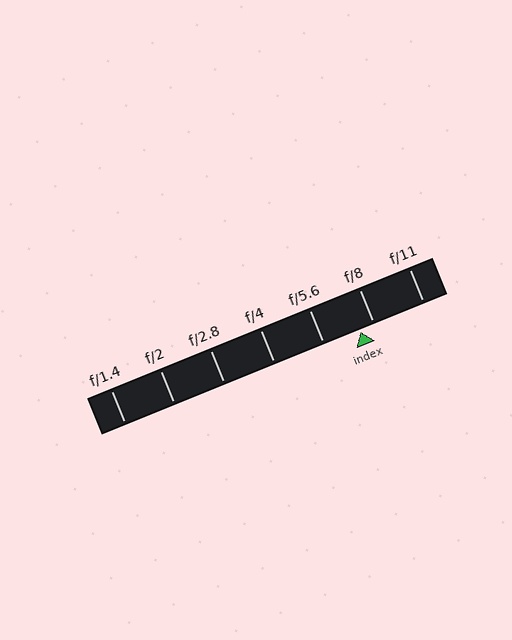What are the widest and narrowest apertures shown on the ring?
The widest aperture shown is f/1.4 and the narrowest is f/11.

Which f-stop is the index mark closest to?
The index mark is closest to f/8.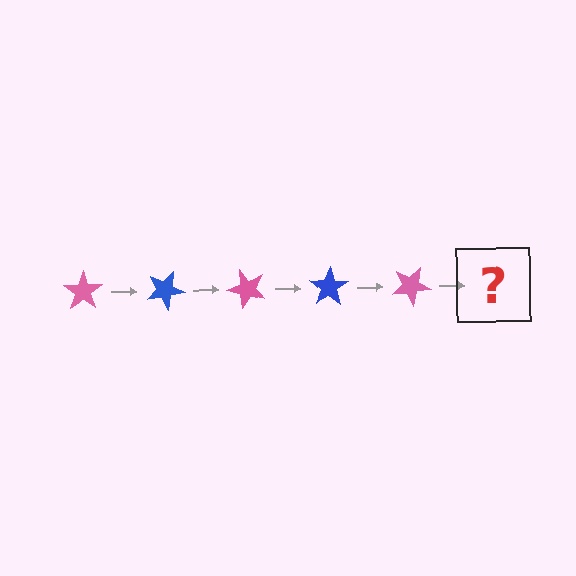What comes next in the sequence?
The next element should be a blue star, rotated 125 degrees from the start.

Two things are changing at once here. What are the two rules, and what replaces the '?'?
The two rules are that it rotates 25 degrees each step and the color cycles through pink and blue. The '?' should be a blue star, rotated 125 degrees from the start.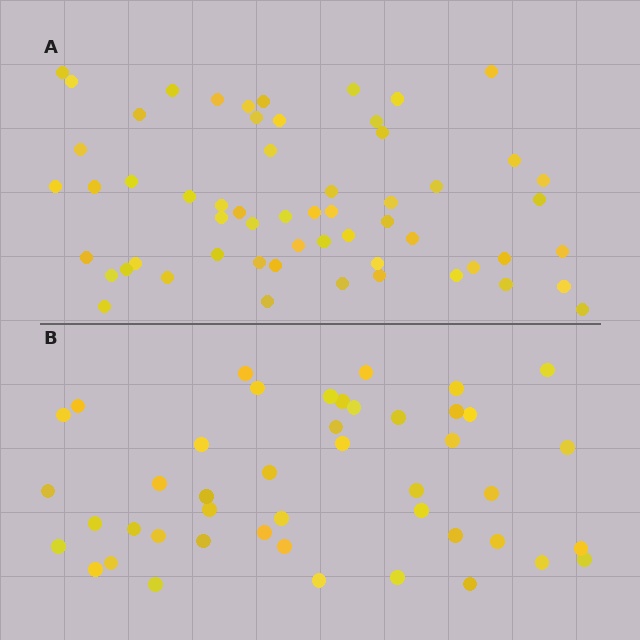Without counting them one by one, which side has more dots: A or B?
Region A (the top region) has more dots.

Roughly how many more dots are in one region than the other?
Region A has approximately 15 more dots than region B.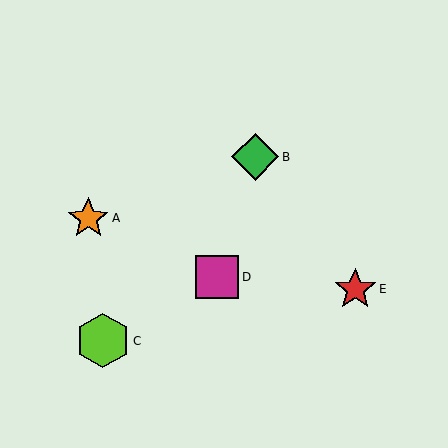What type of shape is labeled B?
Shape B is a green diamond.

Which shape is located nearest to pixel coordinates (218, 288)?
The magenta square (labeled D) at (217, 277) is nearest to that location.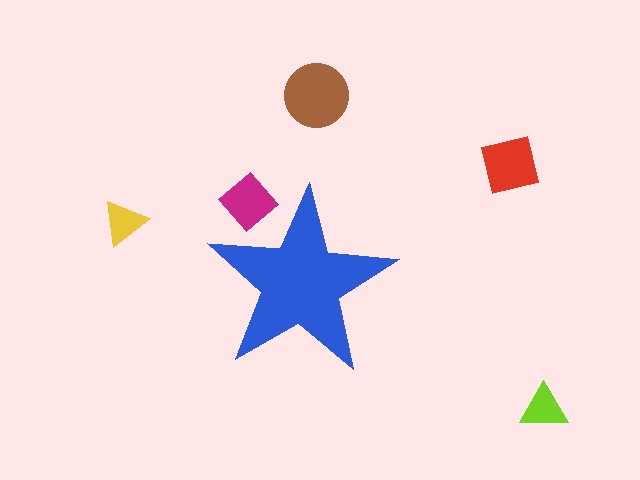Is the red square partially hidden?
No, the red square is fully visible.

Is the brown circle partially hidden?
No, the brown circle is fully visible.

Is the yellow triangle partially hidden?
No, the yellow triangle is fully visible.